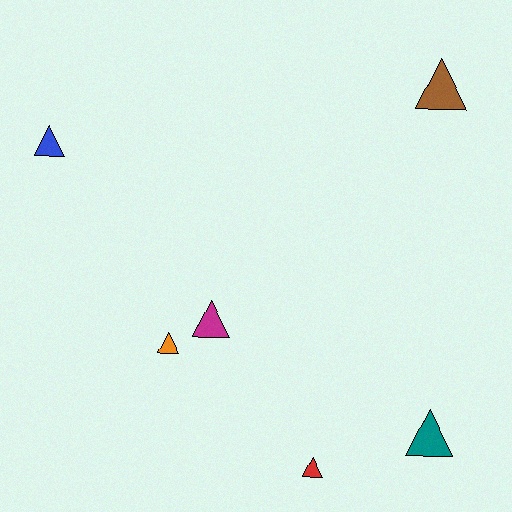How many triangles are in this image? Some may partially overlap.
There are 6 triangles.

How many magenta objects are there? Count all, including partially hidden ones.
There is 1 magenta object.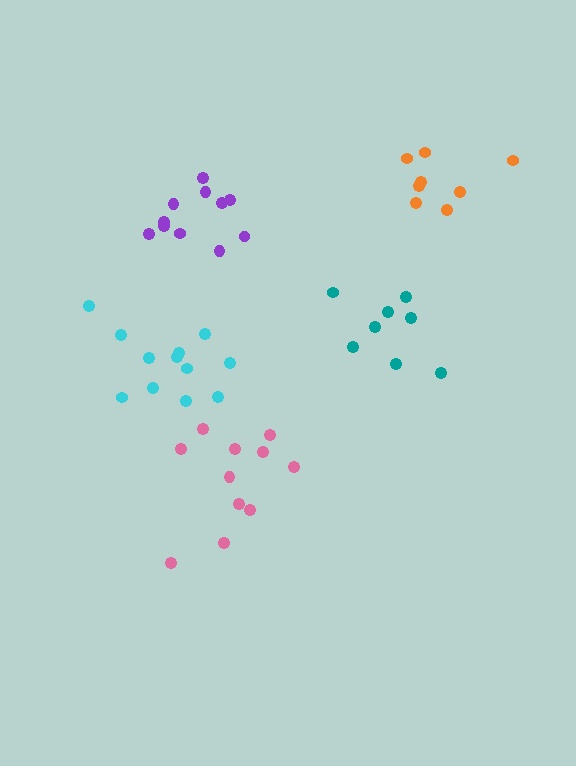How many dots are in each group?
Group 1: 11 dots, Group 2: 11 dots, Group 3: 8 dots, Group 4: 8 dots, Group 5: 12 dots (50 total).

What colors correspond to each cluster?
The clusters are colored: purple, pink, orange, teal, cyan.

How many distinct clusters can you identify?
There are 5 distinct clusters.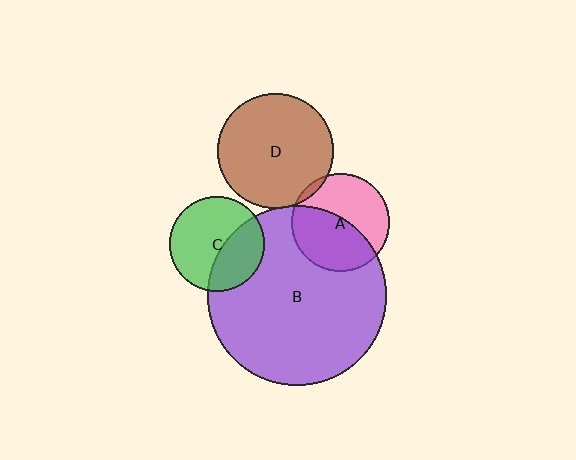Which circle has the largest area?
Circle B (purple).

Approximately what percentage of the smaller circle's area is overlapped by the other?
Approximately 5%.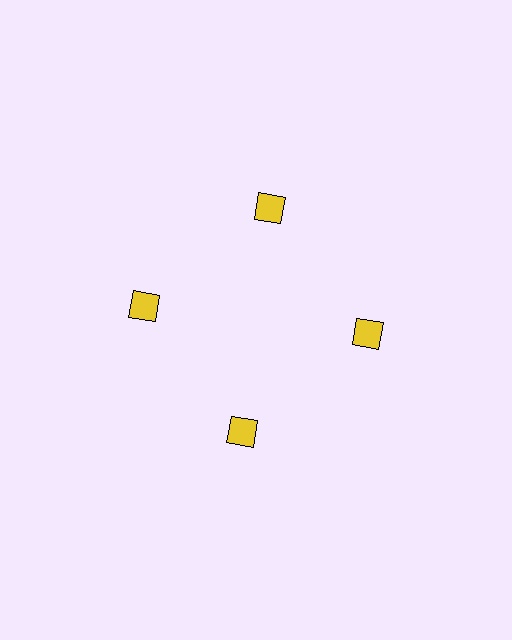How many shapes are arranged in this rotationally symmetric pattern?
There are 4 shapes, arranged in 4 groups of 1.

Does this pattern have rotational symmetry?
Yes, this pattern has 4-fold rotational symmetry. It looks the same after rotating 90 degrees around the center.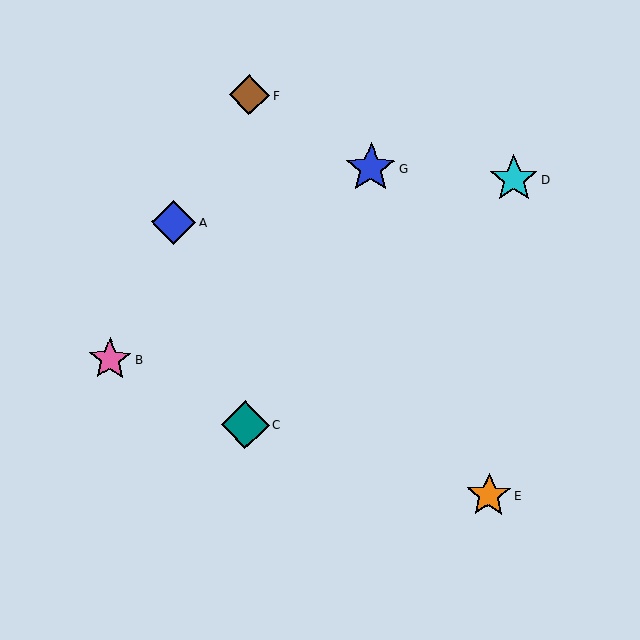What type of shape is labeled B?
Shape B is a pink star.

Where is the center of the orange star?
The center of the orange star is at (489, 495).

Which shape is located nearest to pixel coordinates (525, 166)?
The cyan star (labeled D) at (514, 179) is nearest to that location.